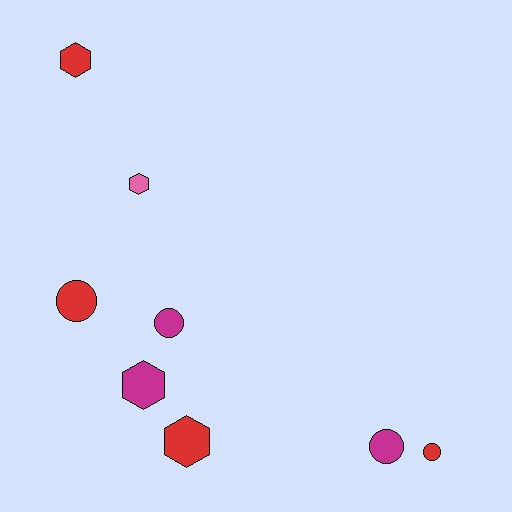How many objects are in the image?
There are 8 objects.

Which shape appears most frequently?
Circle, with 4 objects.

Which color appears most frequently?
Red, with 4 objects.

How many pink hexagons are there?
There is 1 pink hexagon.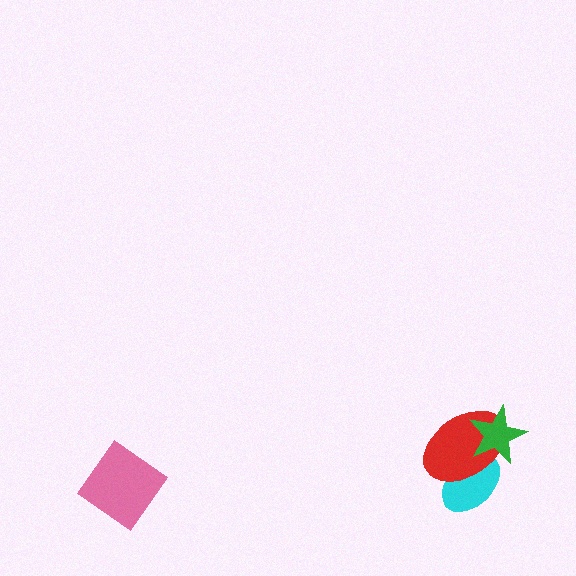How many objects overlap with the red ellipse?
2 objects overlap with the red ellipse.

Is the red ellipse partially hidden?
Yes, it is partially covered by another shape.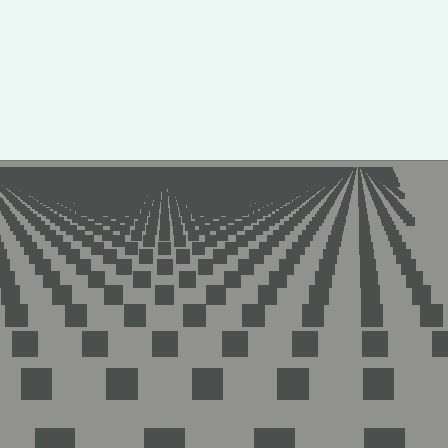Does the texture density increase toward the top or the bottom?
Density increases toward the top.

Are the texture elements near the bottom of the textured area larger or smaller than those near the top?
Larger. Near the bottom, elements are closer to the viewer and appear at a bigger on-screen size.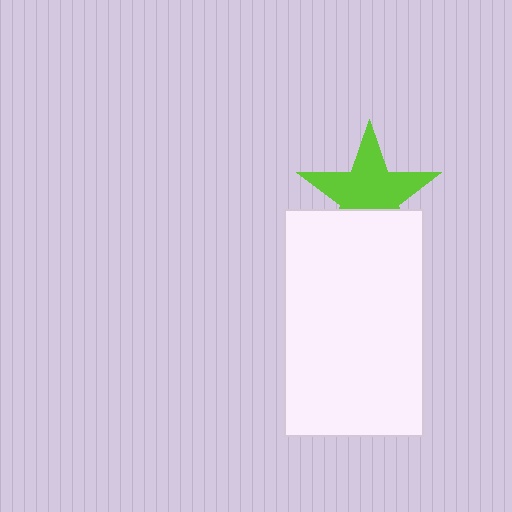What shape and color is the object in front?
The object in front is a white rectangle.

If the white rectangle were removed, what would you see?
You would see the complete lime star.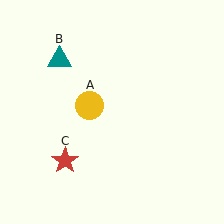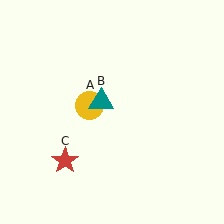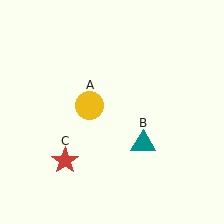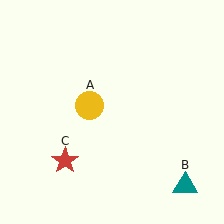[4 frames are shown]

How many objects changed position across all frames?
1 object changed position: teal triangle (object B).